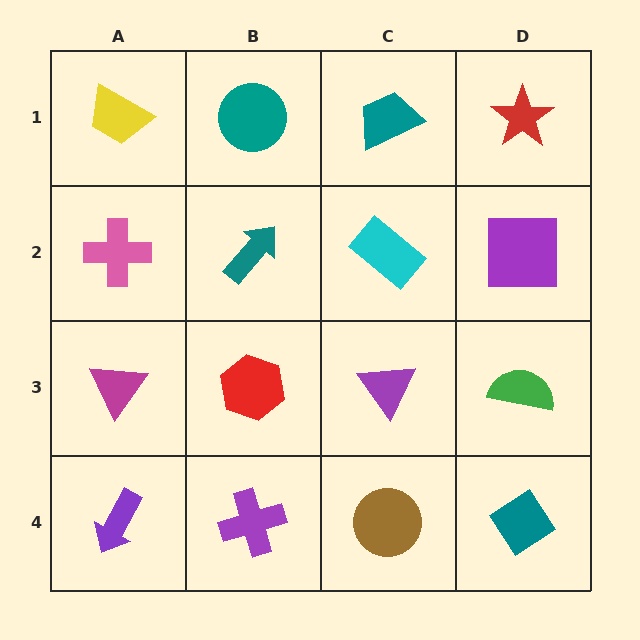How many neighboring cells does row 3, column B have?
4.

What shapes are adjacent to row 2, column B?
A teal circle (row 1, column B), a red hexagon (row 3, column B), a pink cross (row 2, column A), a cyan rectangle (row 2, column C).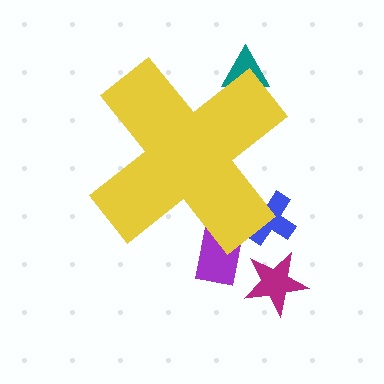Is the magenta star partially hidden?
No, the magenta star is fully visible.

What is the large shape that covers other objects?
A yellow cross.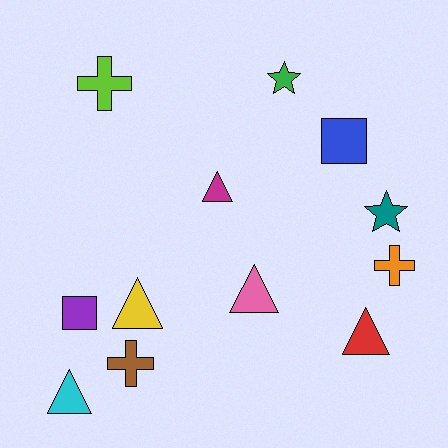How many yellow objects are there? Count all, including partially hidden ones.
There is 1 yellow object.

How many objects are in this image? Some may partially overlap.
There are 12 objects.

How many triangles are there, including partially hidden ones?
There are 5 triangles.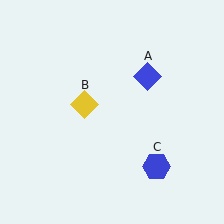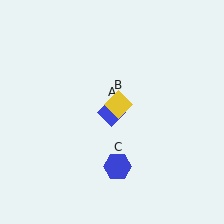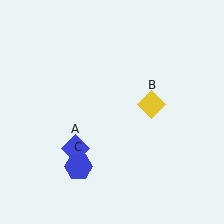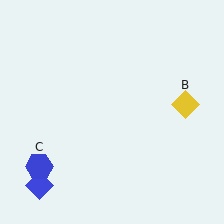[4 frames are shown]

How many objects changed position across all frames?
3 objects changed position: blue diamond (object A), yellow diamond (object B), blue hexagon (object C).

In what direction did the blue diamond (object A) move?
The blue diamond (object A) moved down and to the left.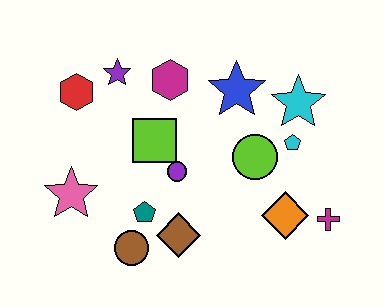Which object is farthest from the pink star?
The magenta cross is farthest from the pink star.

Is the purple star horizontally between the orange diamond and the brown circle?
No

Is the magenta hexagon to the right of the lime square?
Yes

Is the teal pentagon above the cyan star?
No